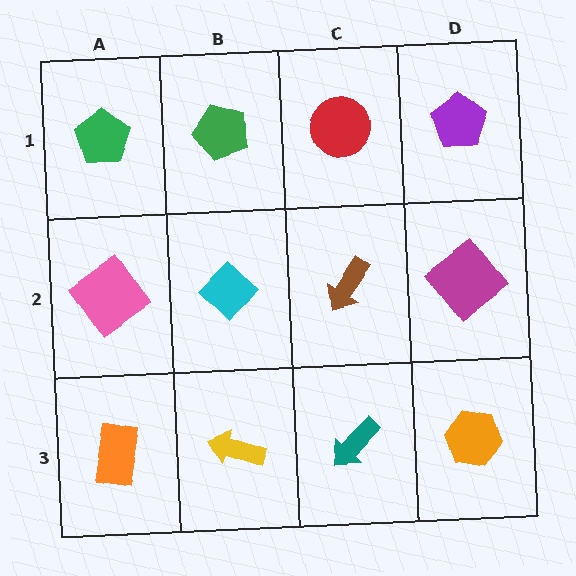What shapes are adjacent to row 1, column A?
A pink diamond (row 2, column A), a green pentagon (row 1, column B).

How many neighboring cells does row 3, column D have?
2.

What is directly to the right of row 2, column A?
A cyan diamond.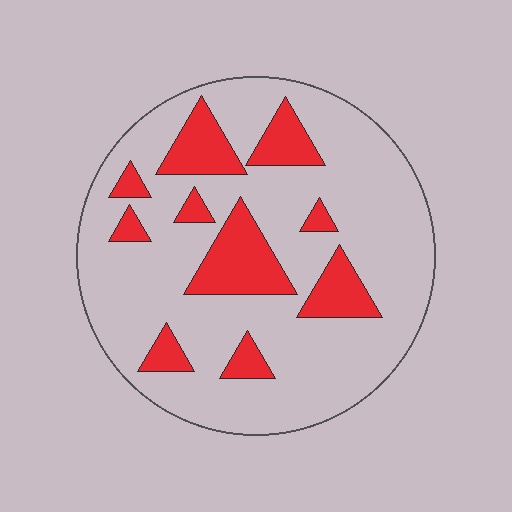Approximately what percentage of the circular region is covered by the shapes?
Approximately 20%.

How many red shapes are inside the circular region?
10.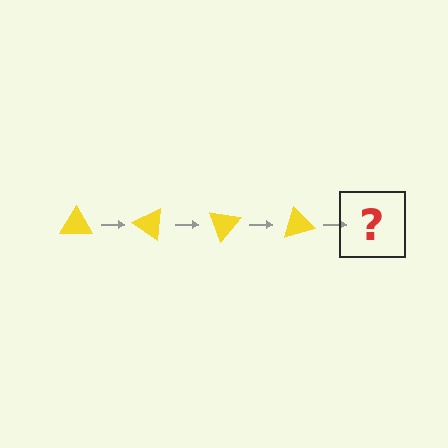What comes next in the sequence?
The next element should be a yellow triangle rotated 140 degrees.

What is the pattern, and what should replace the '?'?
The pattern is that the triangle rotates 35 degrees each step. The '?' should be a yellow triangle rotated 140 degrees.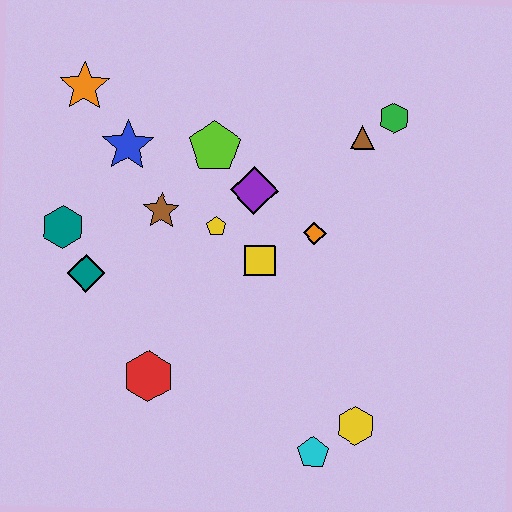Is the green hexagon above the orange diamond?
Yes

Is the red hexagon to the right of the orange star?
Yes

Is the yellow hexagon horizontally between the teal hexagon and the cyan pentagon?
No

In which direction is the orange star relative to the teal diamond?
The orange star is above the teal diamond.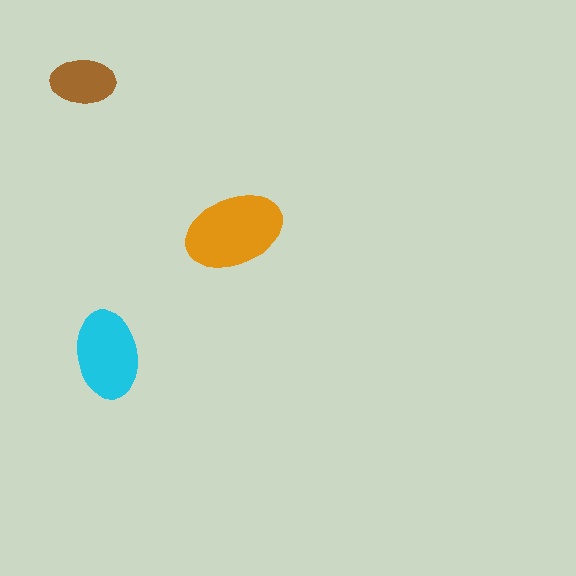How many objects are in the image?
There are 3 objects in the image.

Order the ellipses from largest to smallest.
the orange one, the cyan one, the brown one.